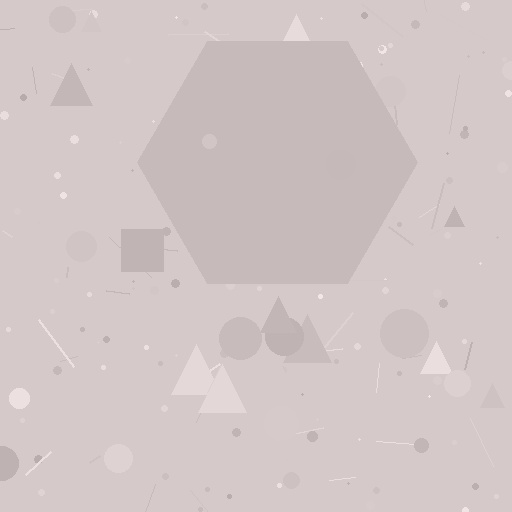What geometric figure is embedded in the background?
A hexagon is embedded in the background.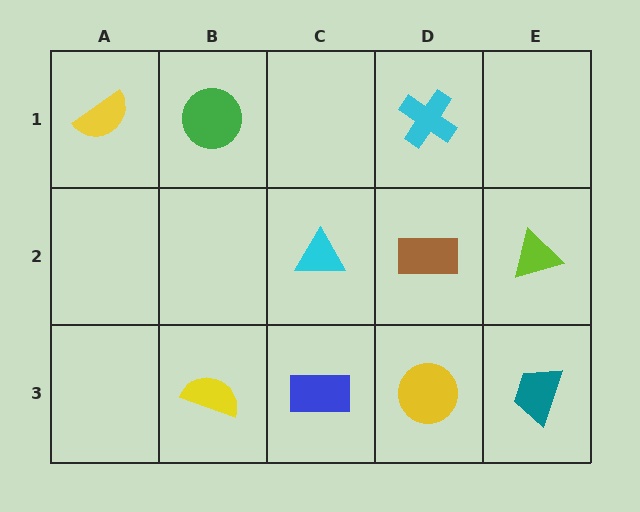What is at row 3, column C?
A blue rectangle.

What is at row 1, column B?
A green circle.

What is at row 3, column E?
A teal trapezoid.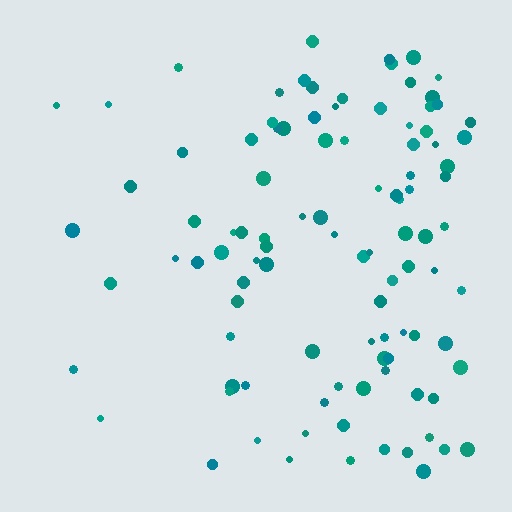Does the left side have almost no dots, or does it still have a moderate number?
Still a moderate number, just noticeably fewer than the right.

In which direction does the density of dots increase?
From left to right, with the right side densest.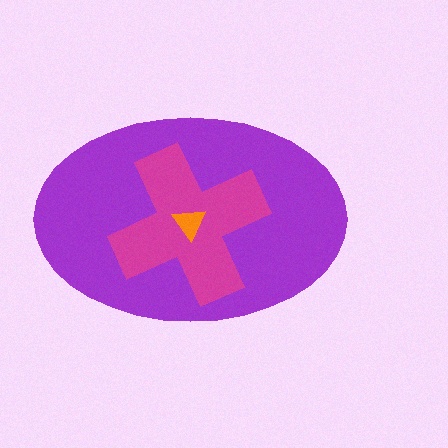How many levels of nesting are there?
3.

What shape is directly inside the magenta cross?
The orange triangle.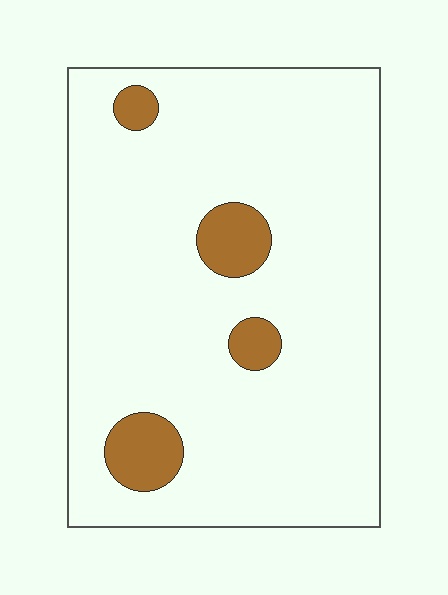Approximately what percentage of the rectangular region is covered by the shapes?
Approximately 10%.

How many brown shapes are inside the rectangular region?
4.